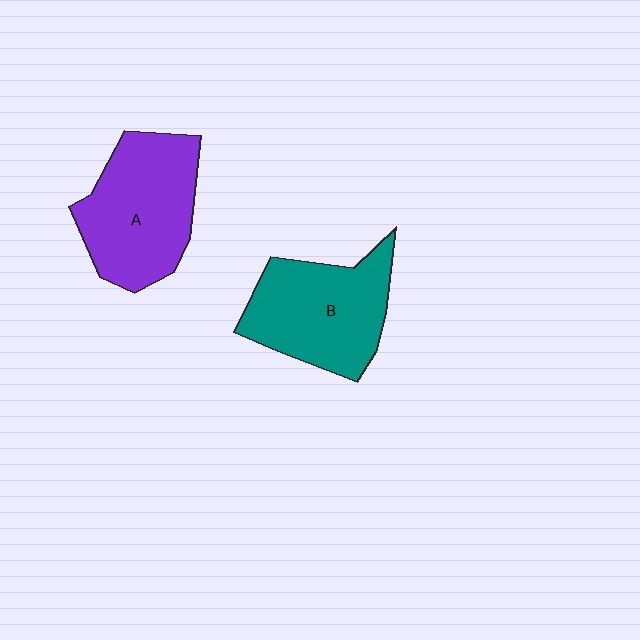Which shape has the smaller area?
Shape B (teal).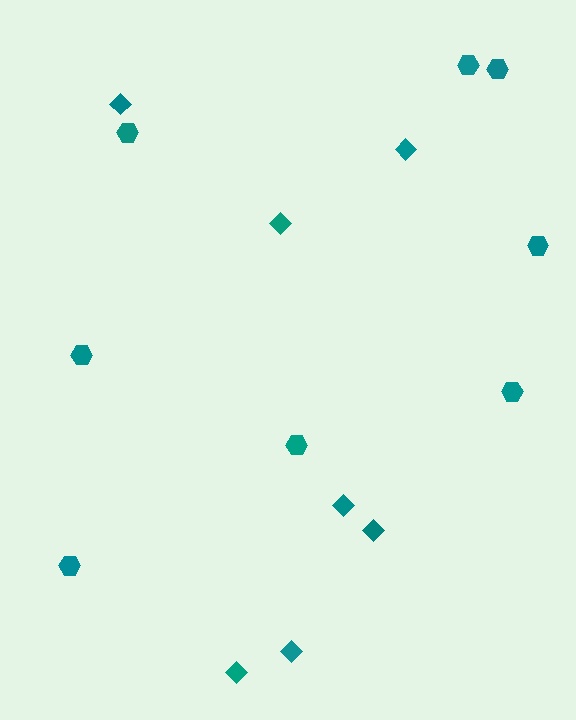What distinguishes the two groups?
There are 2 groups: one group of hexagons (8) and one group of diamonds (7).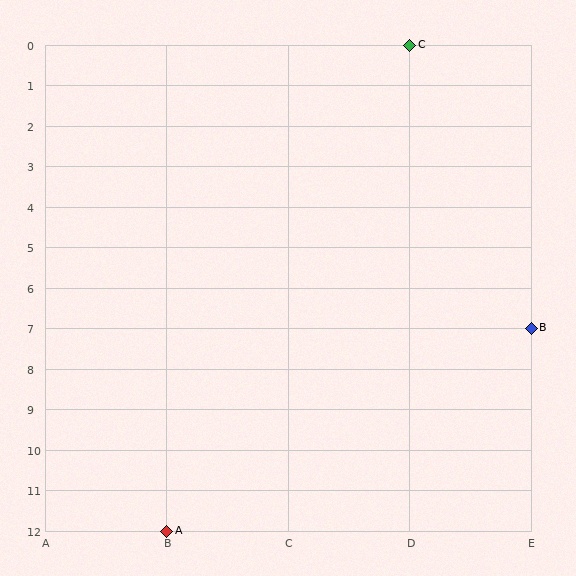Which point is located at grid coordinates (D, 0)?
Point C is at (D, 0).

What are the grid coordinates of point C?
Point C is at grid coordinates (D, 0).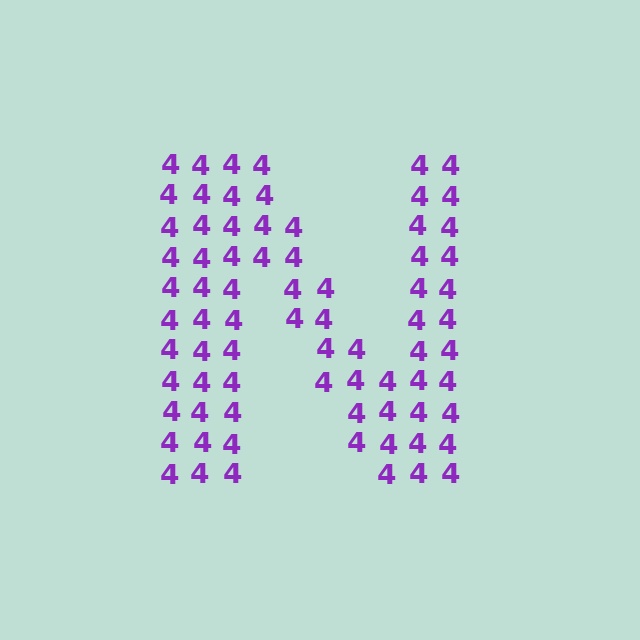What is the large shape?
The large shape is the letter N.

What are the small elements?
The small elements are digit 4's.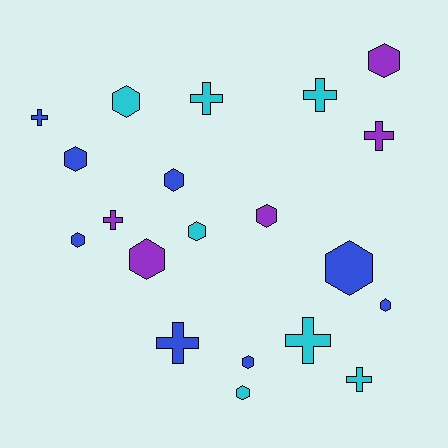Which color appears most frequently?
Blue, with 8 objects.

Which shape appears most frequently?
Hexagon, with 12 objects.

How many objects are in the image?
There are 20 objects.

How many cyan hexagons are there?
There are 3 cyan hexagons.